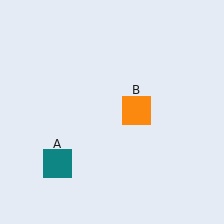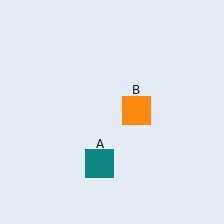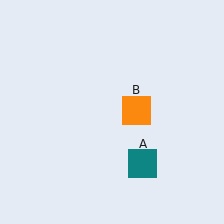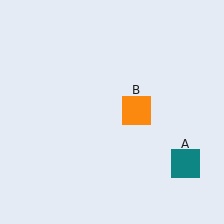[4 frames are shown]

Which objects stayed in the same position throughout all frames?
Orange square (object B) remained stationary.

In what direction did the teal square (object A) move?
The teal square (object A) moved right.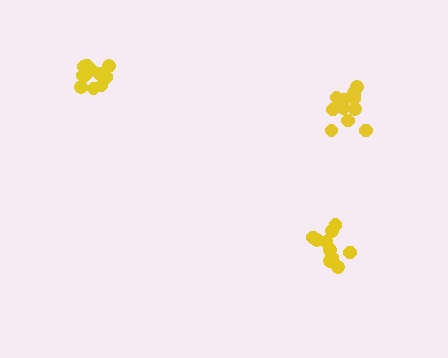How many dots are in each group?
Group 1: 14 dots, Group 2: 11 dots, Group 3: 10 dots (35 total).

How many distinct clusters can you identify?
There are 3 distinct clusters.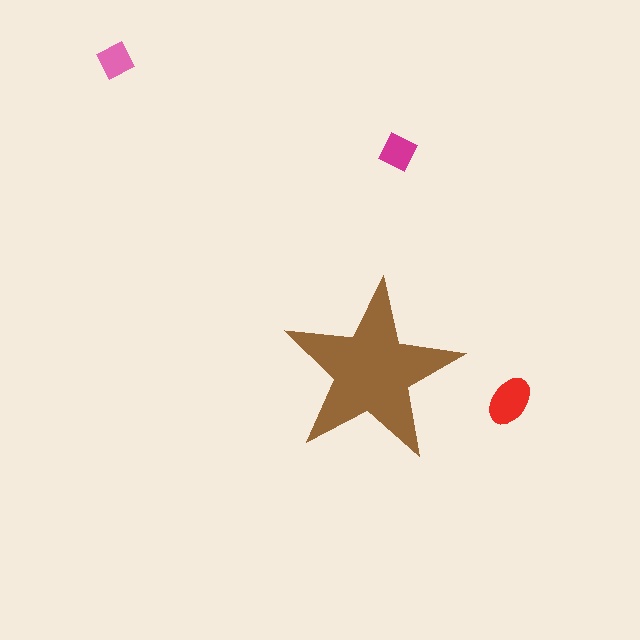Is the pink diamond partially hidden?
No, the pink diamond is fully visible.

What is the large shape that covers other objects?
A brown star.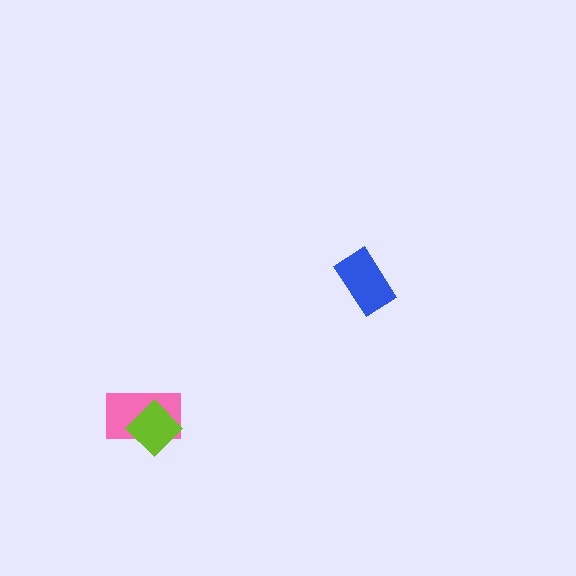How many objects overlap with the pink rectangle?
1 object overlaps with the pink rectangle.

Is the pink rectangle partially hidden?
Yes, it is partially covered by another shape.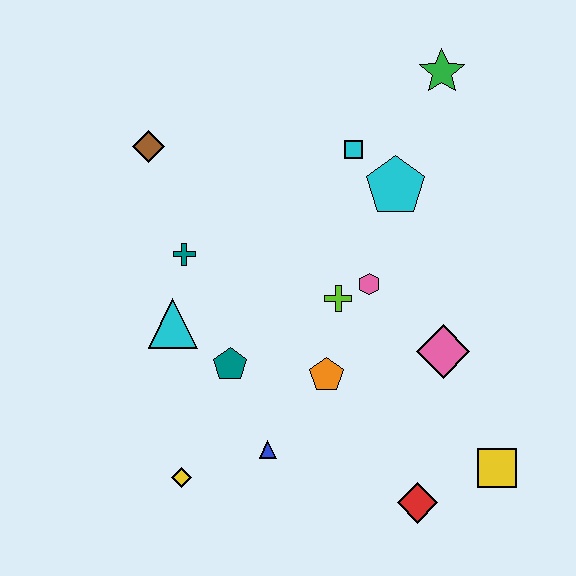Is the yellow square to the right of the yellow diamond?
Yes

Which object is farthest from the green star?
The yellow diamond is farthest from the green star.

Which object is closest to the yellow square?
The red diamond is closest to the yellow square.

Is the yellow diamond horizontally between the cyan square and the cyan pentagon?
No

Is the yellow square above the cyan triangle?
No